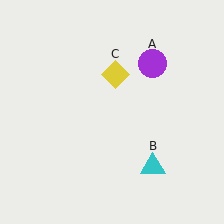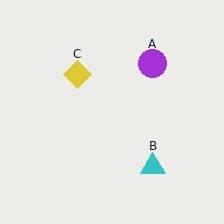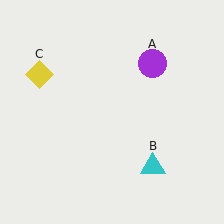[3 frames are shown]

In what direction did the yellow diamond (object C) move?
The yellow diamond (object C) moved left.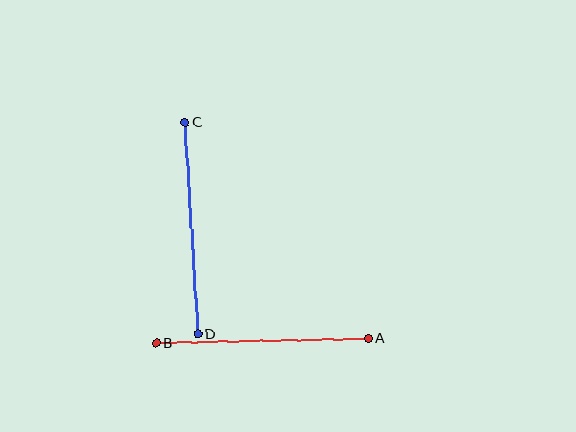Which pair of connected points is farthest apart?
Points C and D are farthest apart.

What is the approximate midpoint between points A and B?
The midpoint is at approximately (262, 341) pixels.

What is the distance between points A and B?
The distance is approximately 212 pixels.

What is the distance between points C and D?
The distance is approximately 212 pixels.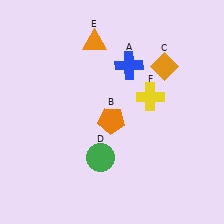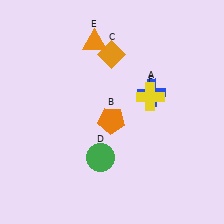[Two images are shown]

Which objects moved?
The objects that moved are: the blue cross (A), the orange diamond (C).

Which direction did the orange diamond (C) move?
The orange diamond (C) moved left.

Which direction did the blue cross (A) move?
The blue cross (A) moved down.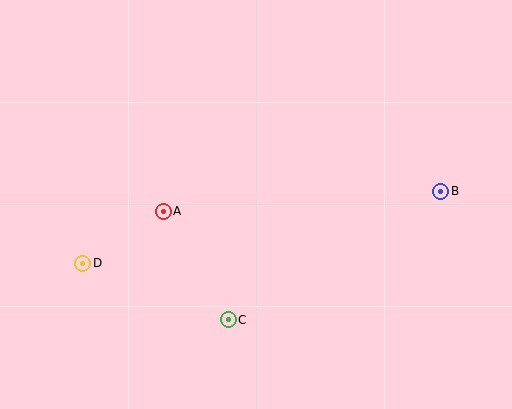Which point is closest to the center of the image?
Point A at (163, 211) is closest to the center.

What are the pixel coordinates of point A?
Point A is at (163, 211).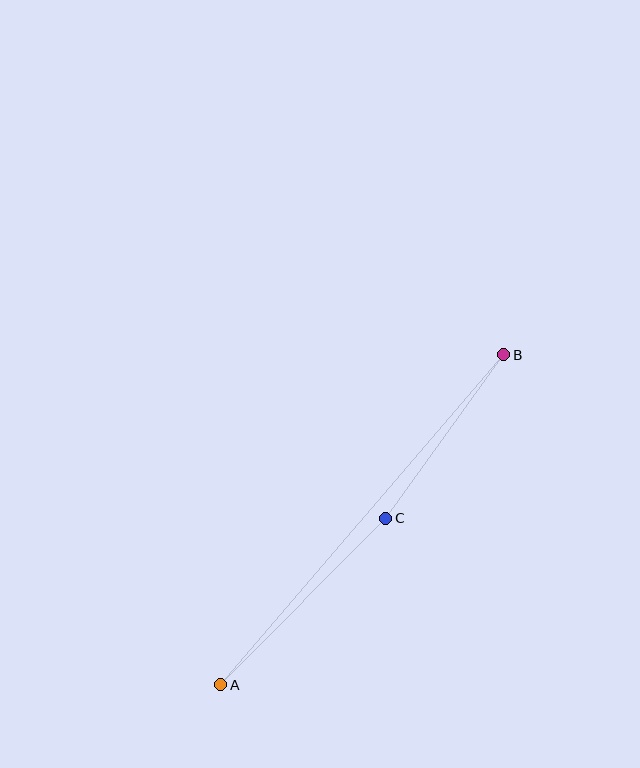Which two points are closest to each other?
Points B and C are closest to each other.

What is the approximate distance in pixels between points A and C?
The distance between A and C is approximately 234 pixels.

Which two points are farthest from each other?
Points A and B are farthest from each other.